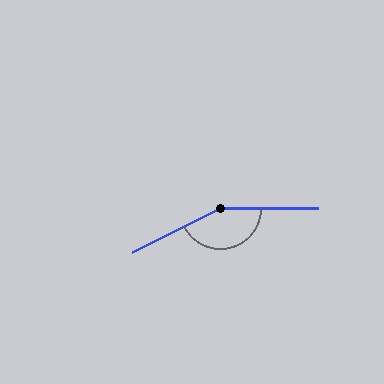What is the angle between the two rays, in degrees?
Approximately 153 degrees.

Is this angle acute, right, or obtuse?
It is obtuse.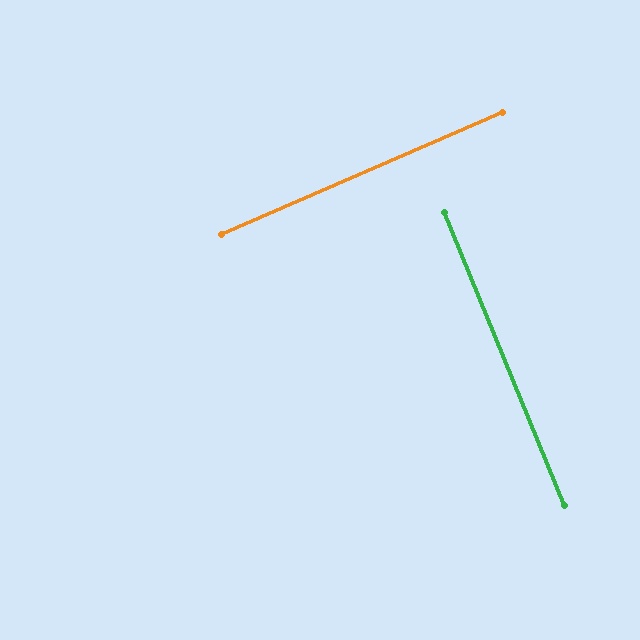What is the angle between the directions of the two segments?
Approximately 89 degrees.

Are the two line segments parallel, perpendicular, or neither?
Perpendicular — they meet at approximately 89°.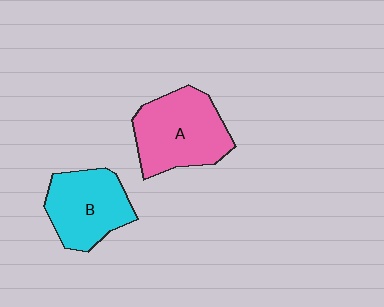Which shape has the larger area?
Shape A (pink).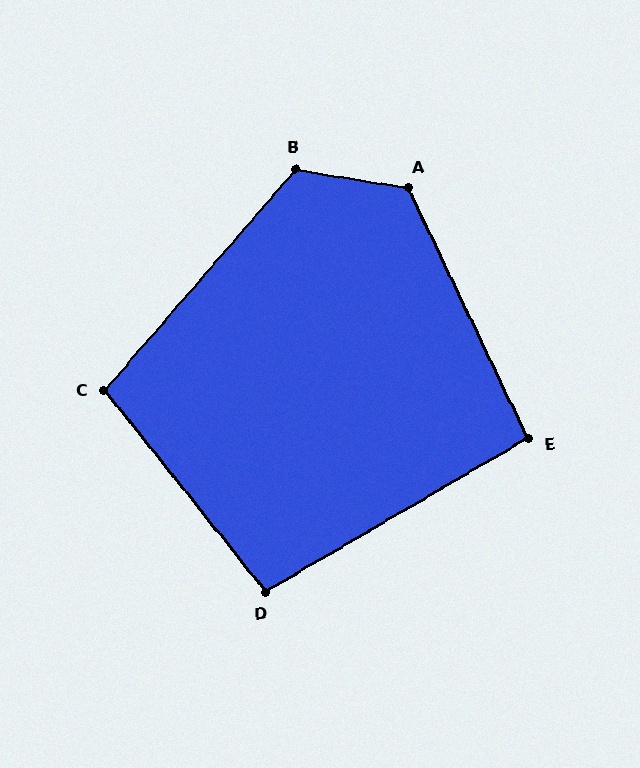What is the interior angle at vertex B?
Approximately 122 degrees (obtuse).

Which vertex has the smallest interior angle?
E, at approximately 95 degrees.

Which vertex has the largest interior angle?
A, at approximately 124 degrees.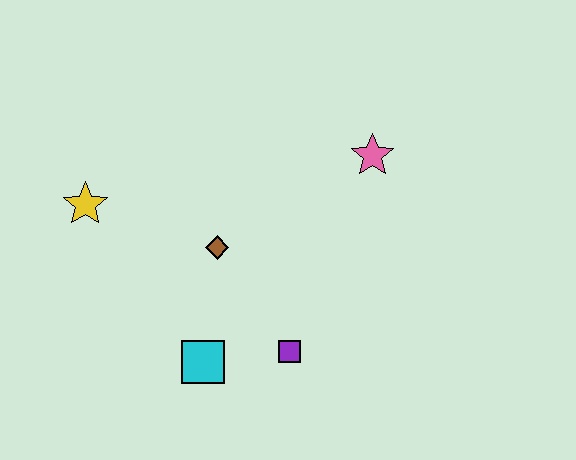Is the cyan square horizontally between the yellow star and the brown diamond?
Yes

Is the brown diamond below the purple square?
No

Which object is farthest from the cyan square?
The pink star is farthest from the cyan square.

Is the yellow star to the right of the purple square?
No